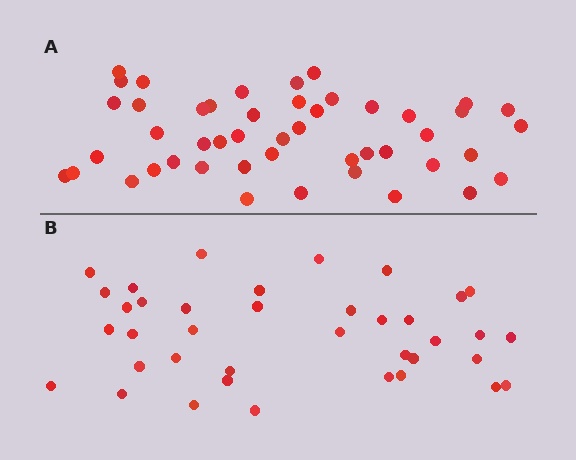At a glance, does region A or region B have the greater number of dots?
Region A (the top region) has more dots.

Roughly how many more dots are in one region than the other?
Region A has roughly 8 or so more dots than region B.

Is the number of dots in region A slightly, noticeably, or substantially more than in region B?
Region A has only slightly more — the two regions are fairly close. The ratio is roughly 1.2 to 1.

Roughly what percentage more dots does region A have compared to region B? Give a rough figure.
About 25% more.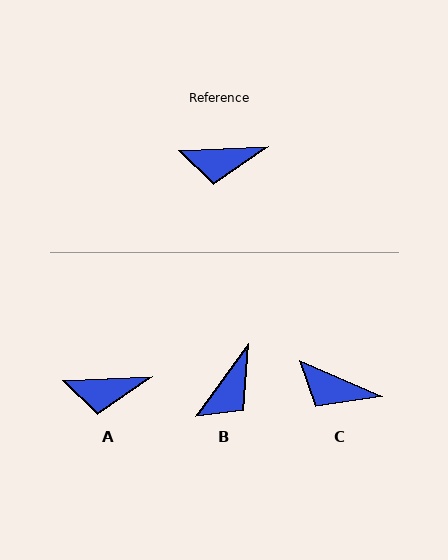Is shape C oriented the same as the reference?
No, it is off by about 27 degrees.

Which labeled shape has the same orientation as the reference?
A.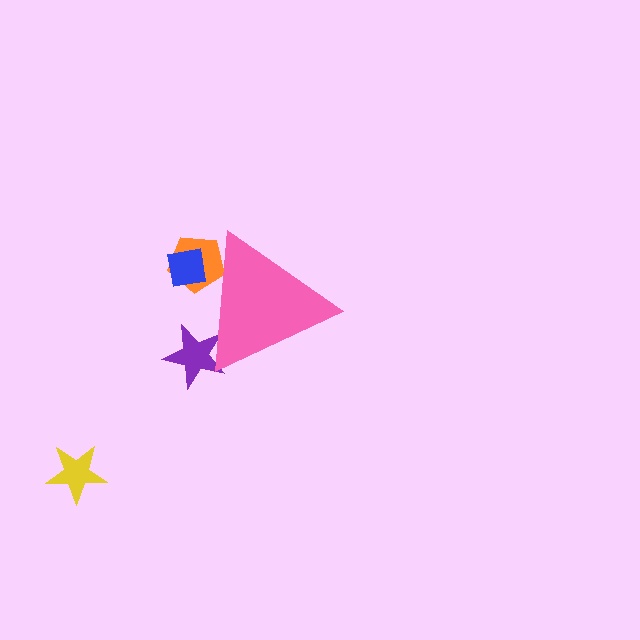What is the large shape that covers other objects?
A pink triangle.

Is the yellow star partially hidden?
No, the yellow star is fully visible.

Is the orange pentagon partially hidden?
Yes, the orange pentagon is partially hidden behind the pink triangle.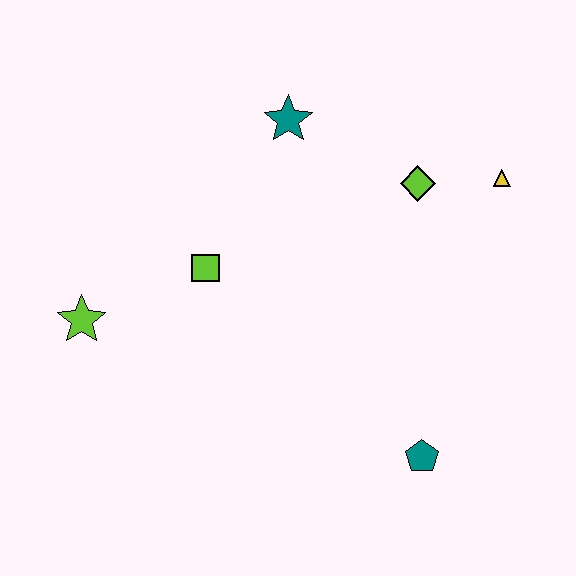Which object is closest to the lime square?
The lime star is closest to the lime square.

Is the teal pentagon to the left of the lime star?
No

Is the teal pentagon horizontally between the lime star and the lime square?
No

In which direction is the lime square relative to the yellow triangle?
The lime square is to the left of the yellow triangle.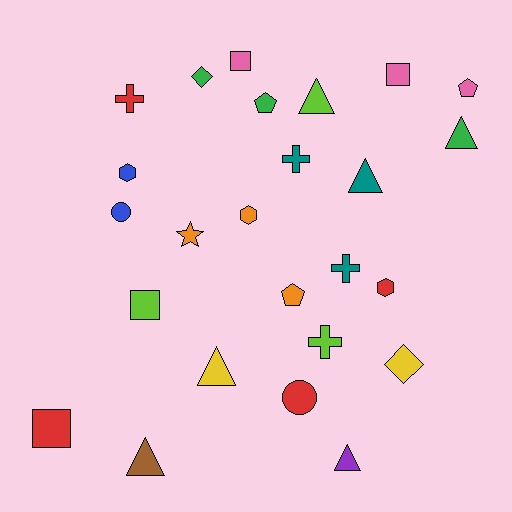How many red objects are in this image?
There are 4 red objects.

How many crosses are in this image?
There are 4 crosses.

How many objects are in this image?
There are 25 objects.